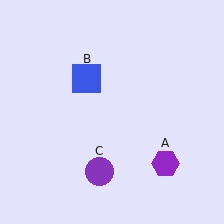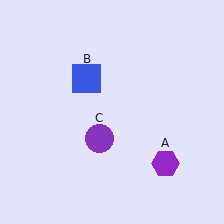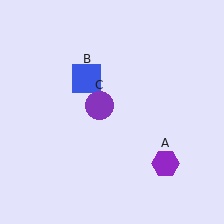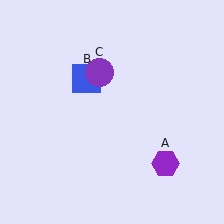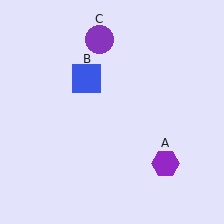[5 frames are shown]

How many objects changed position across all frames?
1 object changed position: purple circle (object C).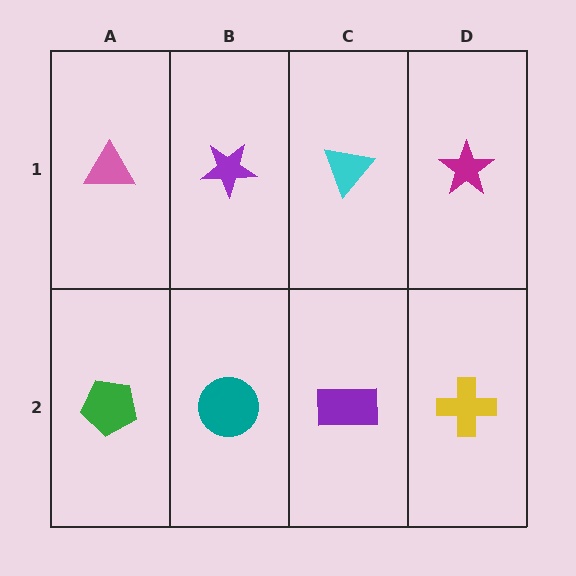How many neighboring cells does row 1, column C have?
3.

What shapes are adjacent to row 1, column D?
A yellow cross (row 2, column D), a cyan triangle (row 1, column C).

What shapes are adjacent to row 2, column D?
A magenta star (row 1, column D), a purple rectangle (row 2, column C).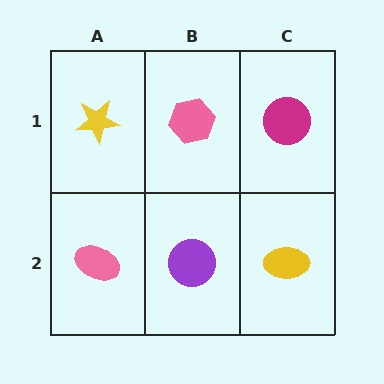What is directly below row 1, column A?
A pink ellipse.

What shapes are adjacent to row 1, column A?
A pink ellipse (row 2, column A), a pink hexagon (row 1, column B).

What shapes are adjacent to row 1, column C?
A yellow ellipse (row 2, column C), a pink hexagon (row 1, column B).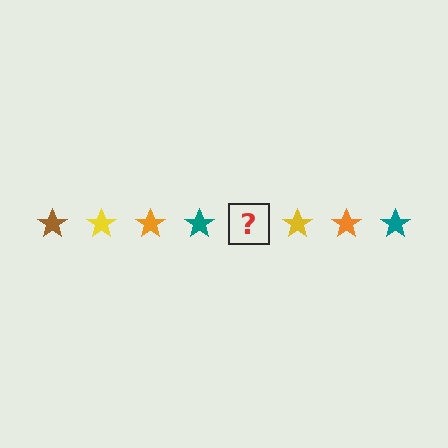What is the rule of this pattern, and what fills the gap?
The rule is that the pattern cycles through brown, yellow, orange, teal stars. The gap should be filled with a brown star.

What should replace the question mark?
The question mark should be replaced with a brown star.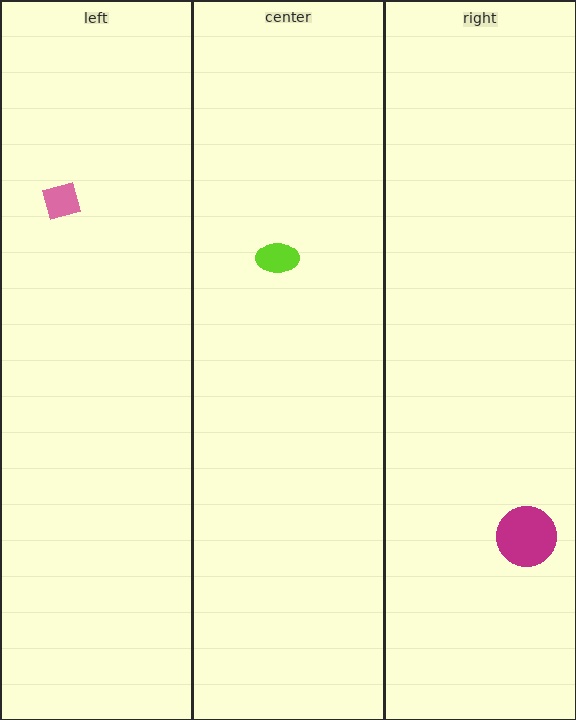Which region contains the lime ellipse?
The center region.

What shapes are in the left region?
The pink square.